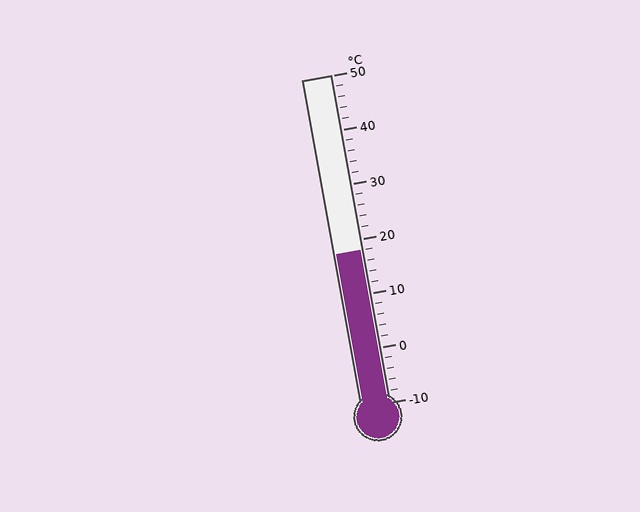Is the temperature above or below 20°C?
The temperature is below 20°C.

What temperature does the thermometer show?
The thermometer shows approximately 18°C.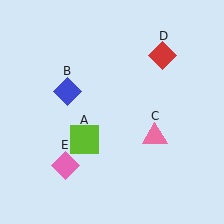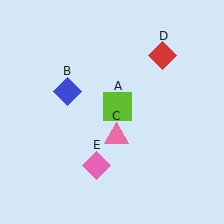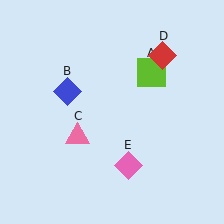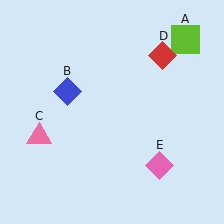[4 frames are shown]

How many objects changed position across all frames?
3 objects changed position: lime square (object A), pink triangle (object C), pink diamond (object E).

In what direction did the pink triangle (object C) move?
The pink triangle (object C) moved left.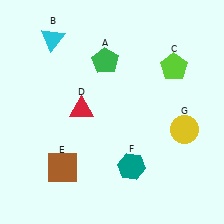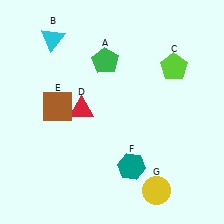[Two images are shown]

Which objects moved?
The objects that moved are: the brown square (E), the yellow circle (G).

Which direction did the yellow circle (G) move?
The yellow circle (G) moved down.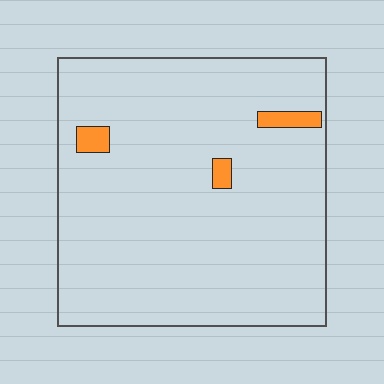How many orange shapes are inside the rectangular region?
3.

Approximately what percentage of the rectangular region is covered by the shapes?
Approximately 5%.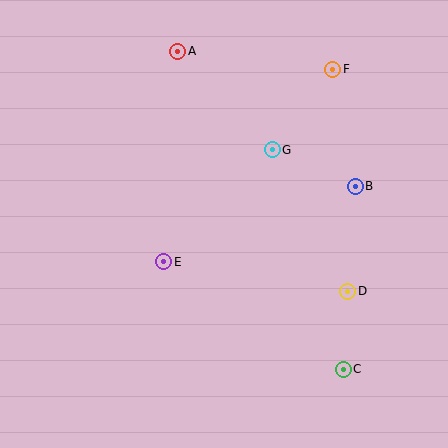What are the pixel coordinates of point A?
Point A is at (178, 51).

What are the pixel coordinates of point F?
Point F is at (333, 69).